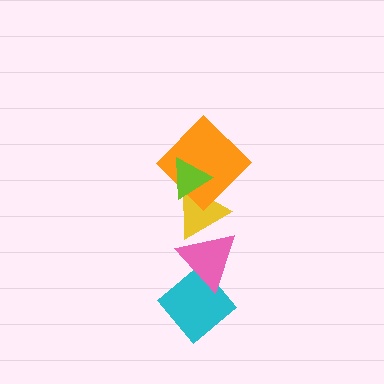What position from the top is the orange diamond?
The orange diamond is 2nd from the top.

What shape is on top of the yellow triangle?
The orange diamond is on top of the yellow triangle.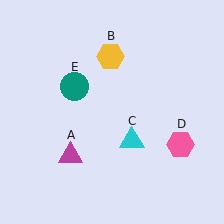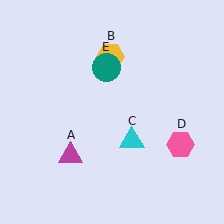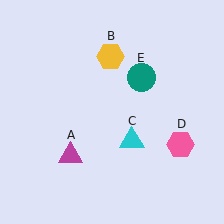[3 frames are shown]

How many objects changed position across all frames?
1 object changed position: teal circle (object E).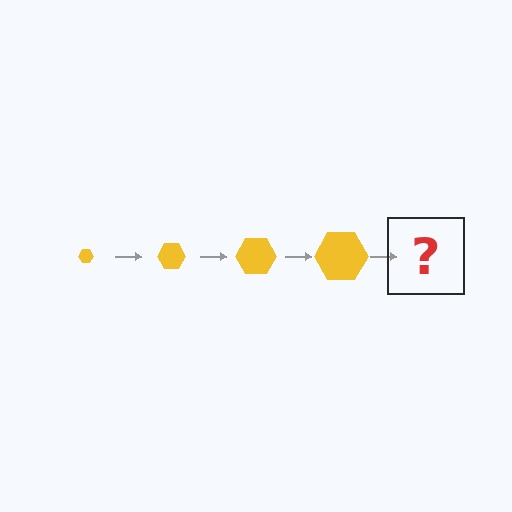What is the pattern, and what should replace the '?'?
The pattern is that the hexagon gets progressively larger each step. The '?' should be a yellow hexagon, larger than the previous one.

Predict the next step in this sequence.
The next step is a yellow hexagon, larger than the previous one.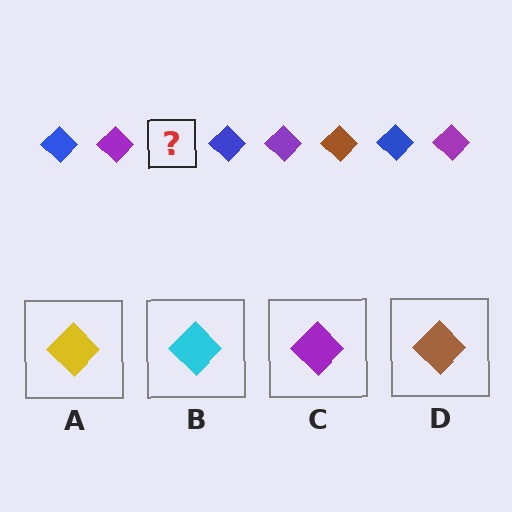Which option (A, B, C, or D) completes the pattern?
D.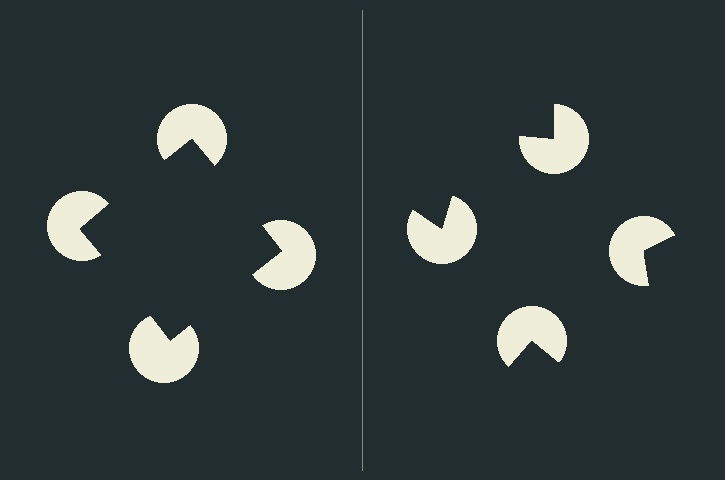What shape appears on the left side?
An illusory square.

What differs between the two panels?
The pac-man discs are positioned identically on both sides; only the wedge orientations differ. On the left they align to a square; on the right they are misaligned.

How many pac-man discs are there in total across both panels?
8 — 4 on each side.